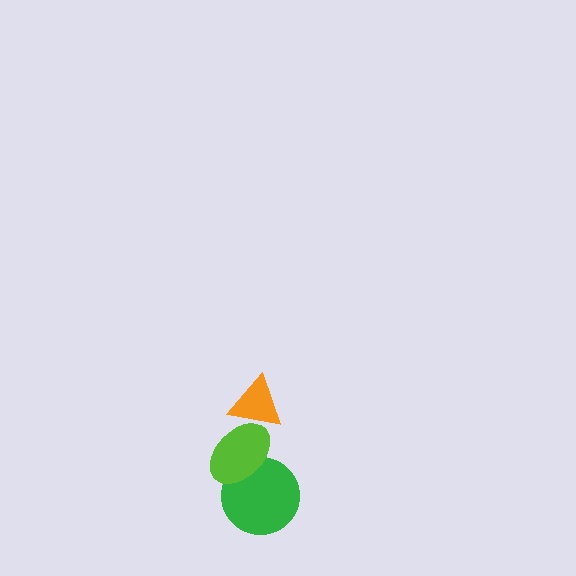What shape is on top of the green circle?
The lime ellipse is on top of the green circle.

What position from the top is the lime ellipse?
The lime ellipse is 2nd from the top.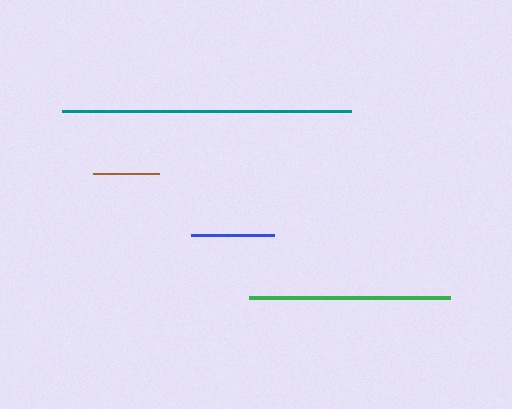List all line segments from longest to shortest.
From longest to shortest: teal, green, blue, brown.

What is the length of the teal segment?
The teal segment is approximately 289 pixels long.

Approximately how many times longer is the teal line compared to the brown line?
The teal line is approximately 4.4 times the length of the brown line.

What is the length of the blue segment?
The blue segment is approximately 83 pixels long.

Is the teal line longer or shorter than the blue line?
The teal line is longer than the blue line.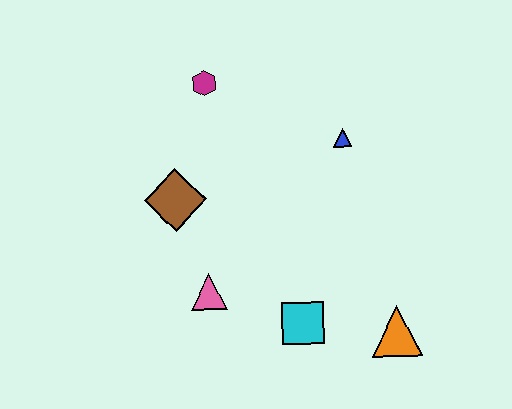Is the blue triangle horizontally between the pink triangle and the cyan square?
No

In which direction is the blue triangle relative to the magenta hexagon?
The blue triangle is to the right of the magenta hexagon.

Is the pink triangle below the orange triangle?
No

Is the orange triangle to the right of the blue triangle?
Yes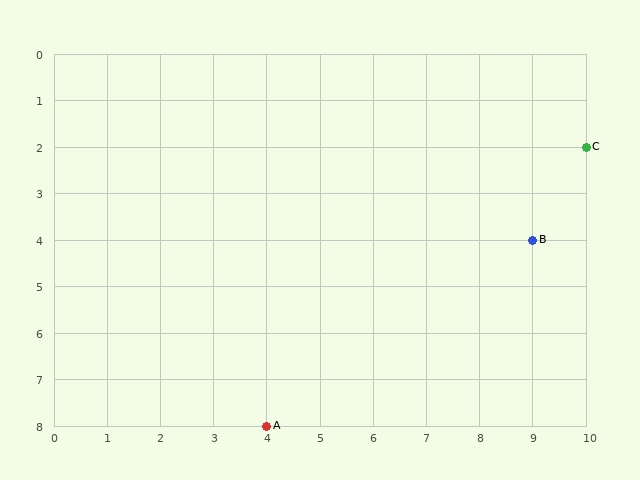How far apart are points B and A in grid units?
Points B and A are 5 columns and 4 rows apart (about 6.4 grid units diagonally).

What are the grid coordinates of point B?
Point B is at grid coordinates (9, 4).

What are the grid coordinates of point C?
Point C is at grid coordinates (10, 2).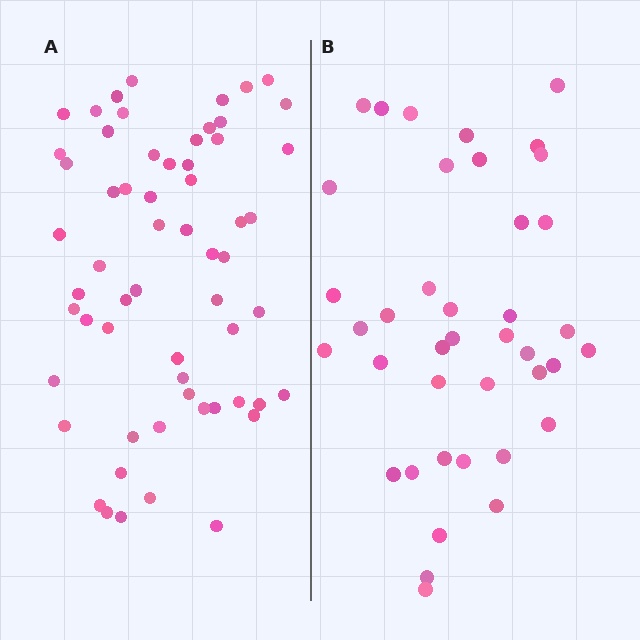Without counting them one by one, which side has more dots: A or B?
Region A (the left region) has more dots.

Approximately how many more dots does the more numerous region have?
Region A has approximately 20 more dots than region B.